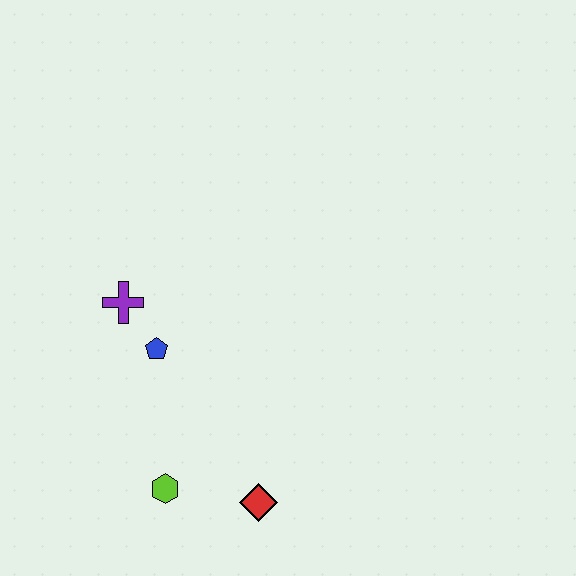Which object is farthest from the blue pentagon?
The red diamond is farthest from the blue pentagon.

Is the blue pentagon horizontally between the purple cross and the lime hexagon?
Yes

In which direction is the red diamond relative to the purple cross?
The red diamond is below the purple cross.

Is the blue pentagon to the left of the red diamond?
Yes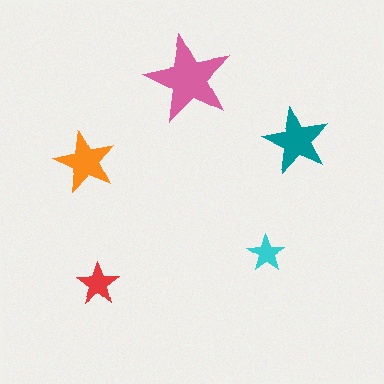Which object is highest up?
The pink star is topmost.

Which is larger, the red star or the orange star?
The orange one.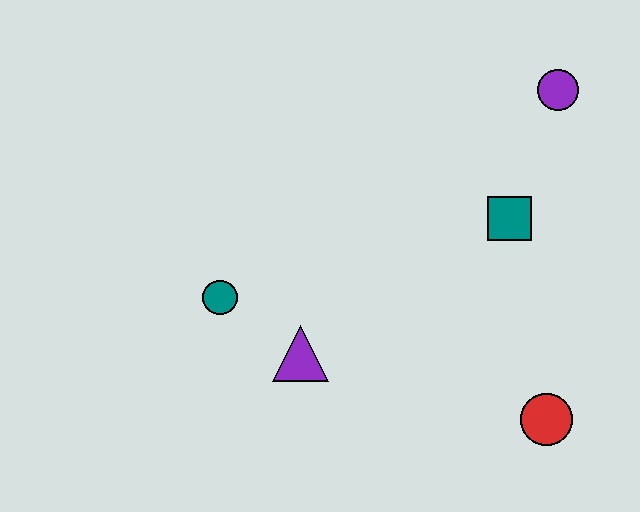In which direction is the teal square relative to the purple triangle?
The teal square is to the right of the purple triangle.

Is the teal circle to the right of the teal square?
No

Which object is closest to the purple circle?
The teal square is closest to the purple circle.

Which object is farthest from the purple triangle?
The purple circle is farthest from the purple triangle.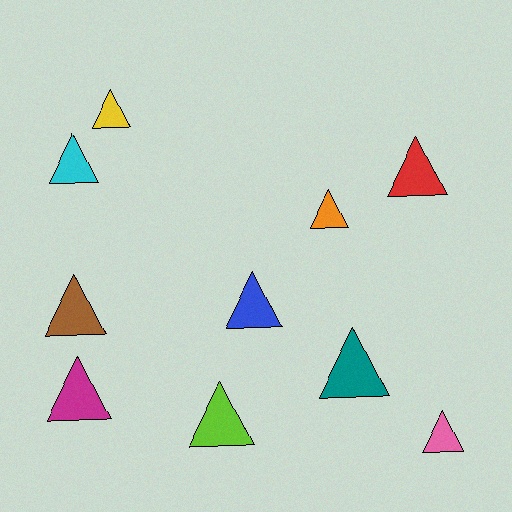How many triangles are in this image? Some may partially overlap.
There are 10 triangles.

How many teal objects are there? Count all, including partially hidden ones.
There is 1 teal object.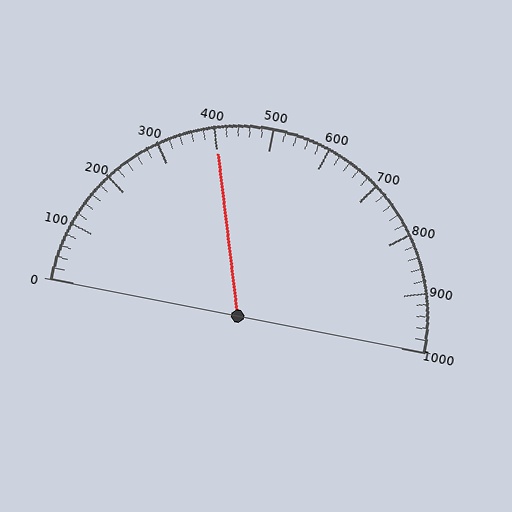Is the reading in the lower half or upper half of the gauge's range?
The reading is in the lower half of the range (0 to 1000).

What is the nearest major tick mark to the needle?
The nearest major tick mark is 400.